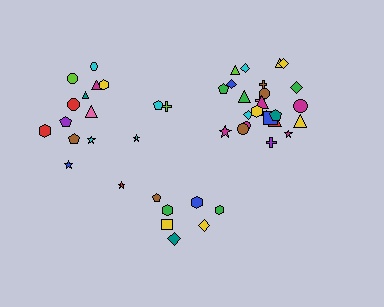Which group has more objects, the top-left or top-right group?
The top-right group.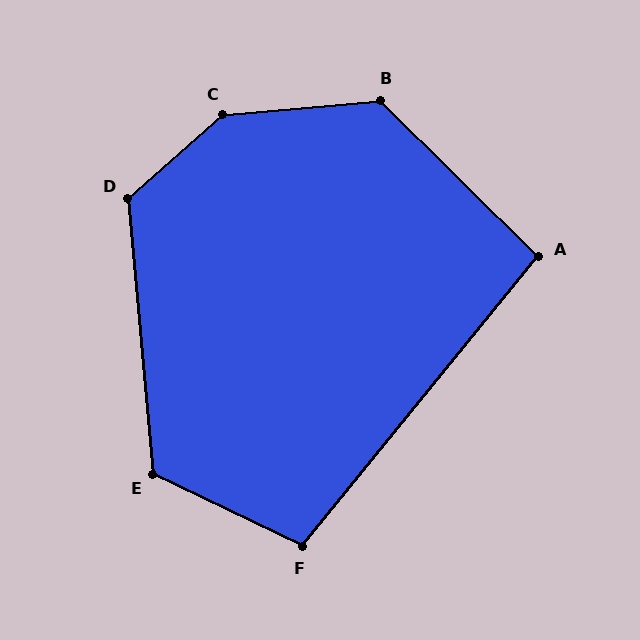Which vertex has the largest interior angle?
C, at approximately 143 degrees.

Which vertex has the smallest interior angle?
A, at approximately 95 degrees.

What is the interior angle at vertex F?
Approximately 103 degrees (obtuse).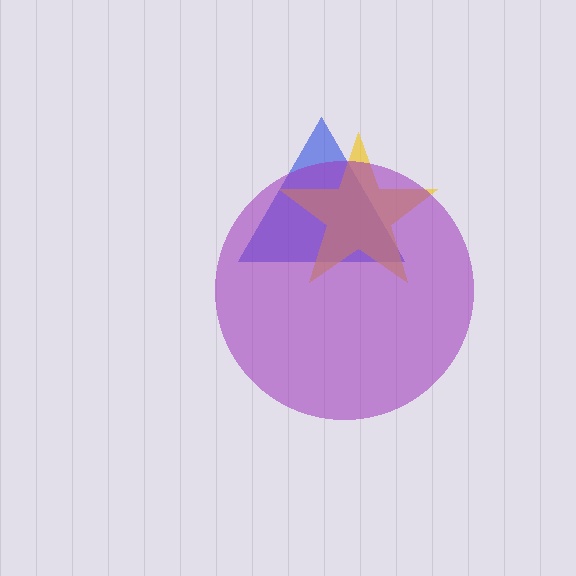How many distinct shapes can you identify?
There are 3 distinct shapes: a blue triangle, a yellow star, a purple circle.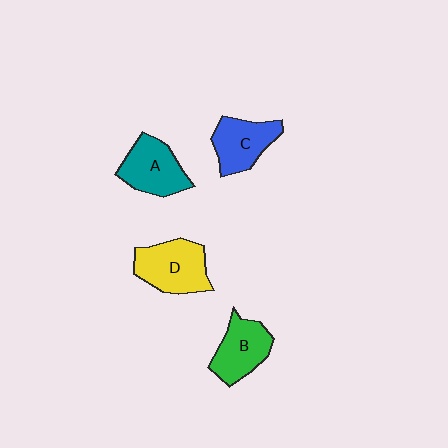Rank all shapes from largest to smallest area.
From largest to smallest: D (yellow), A (teal), B (green), C (blue).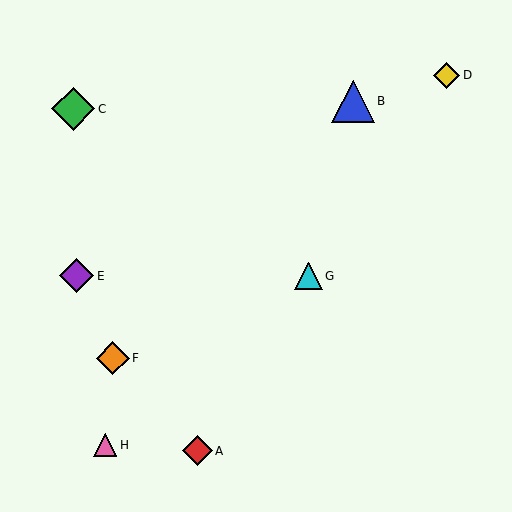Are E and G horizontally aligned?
Yes, both are at y≈276.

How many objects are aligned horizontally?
2 objects (E, G) are aligned horizontally.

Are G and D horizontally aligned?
No, G is at y≈276 and D is at y≈75.